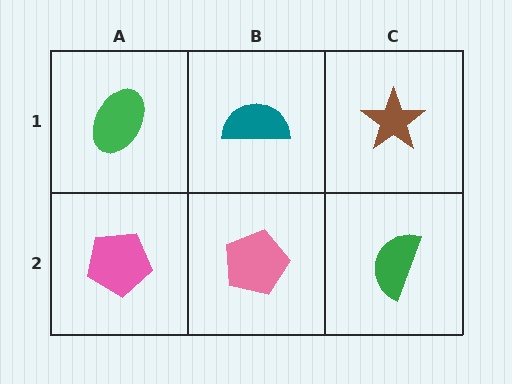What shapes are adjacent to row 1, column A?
A pink pentagon (row 2, column A), a teal semicircle (row 1, column B).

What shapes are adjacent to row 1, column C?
A green semicircle (row 2, column C), a teal semicircle (row 1, column B).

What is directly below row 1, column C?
A green semicircle.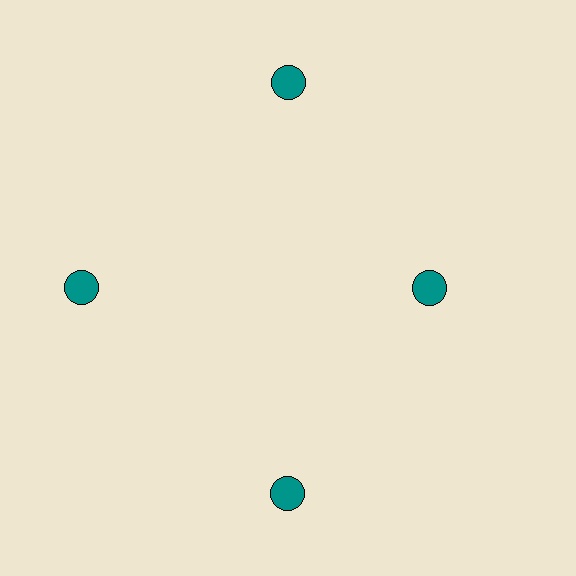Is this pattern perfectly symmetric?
No. The 4 teal circles are arranged in a ring, but one element near the 3 o'clock position is pulled inward toward the center, breaking the 4-fold rotational symmetry.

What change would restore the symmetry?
The symmetry would be restored by moving it outward, back onto the ring so that all 4 circles sit at equal angles and equal distance from the center.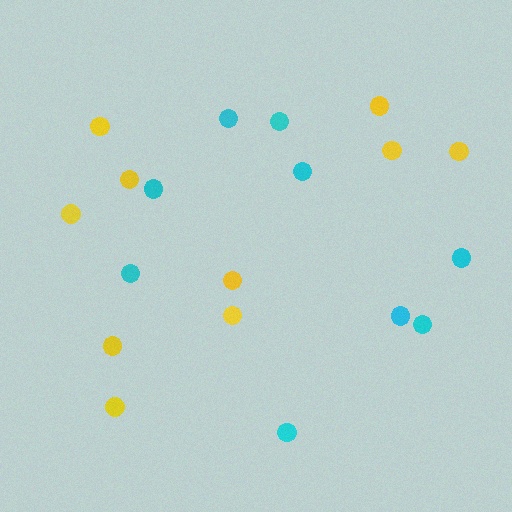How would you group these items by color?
There are 2 groups: one group of yellow circles (10) and one group of cyan circles (9).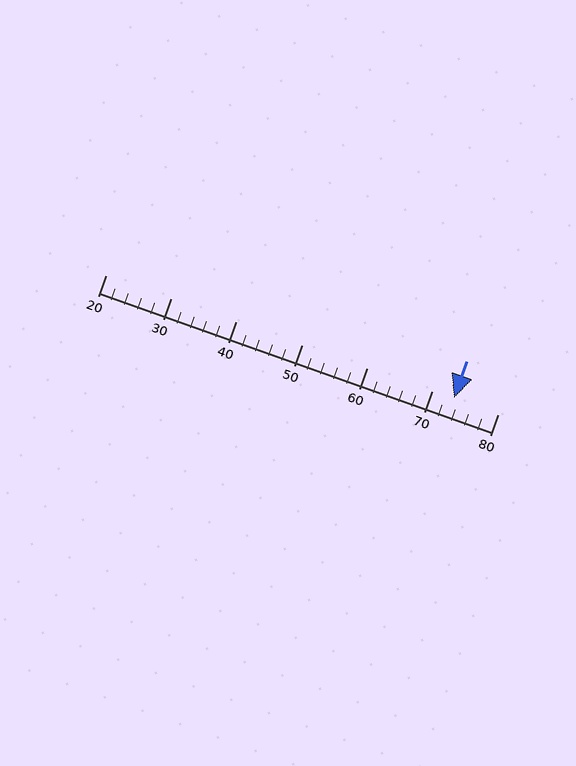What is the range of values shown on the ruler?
The ruler shows values from 20 to 80.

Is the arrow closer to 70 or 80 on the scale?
The arrow is closer to 70.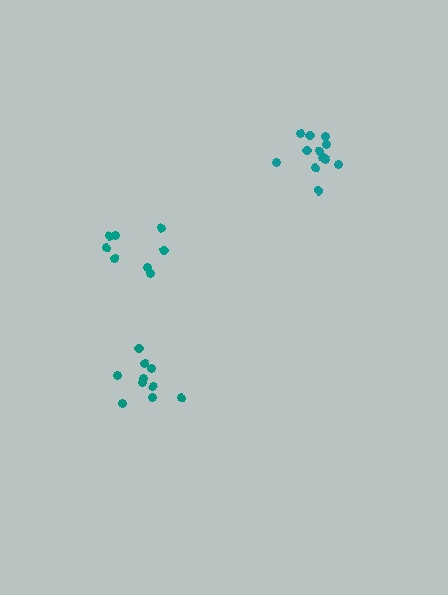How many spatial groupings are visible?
There are 3 spatial groupings.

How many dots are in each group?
Group 1: 11 dots, Group 2: 12 dots, Group 3: 8 dots (31 total).